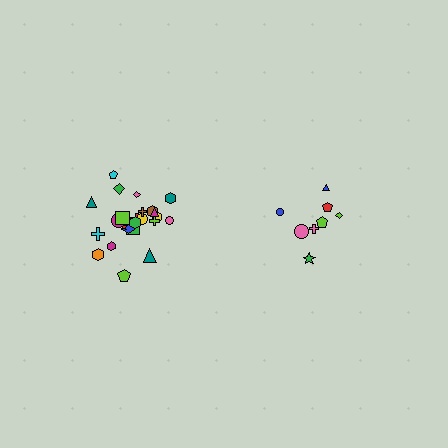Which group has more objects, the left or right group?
The left group.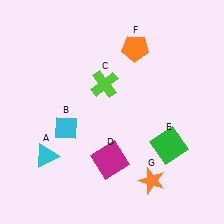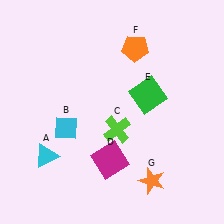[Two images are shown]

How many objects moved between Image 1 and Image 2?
2 objects moved between the two images.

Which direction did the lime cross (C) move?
The lime cross (C) moved down.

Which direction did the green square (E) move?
The green square (E) moved up.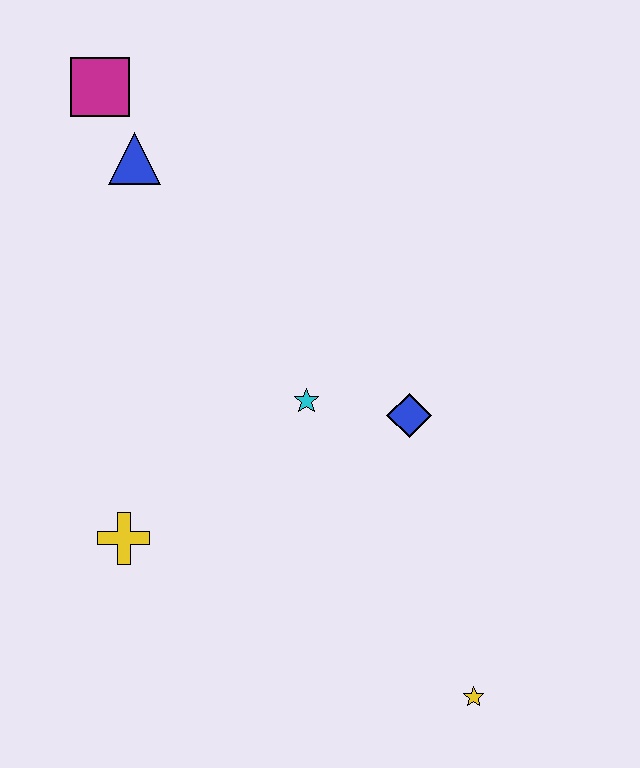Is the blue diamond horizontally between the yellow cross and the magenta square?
No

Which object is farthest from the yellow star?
The magenta square is farthest from the yellow star.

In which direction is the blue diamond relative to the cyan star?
The blue diamond is to the right of the cyan star.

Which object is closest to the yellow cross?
The cyan star is closest to the yellow cross.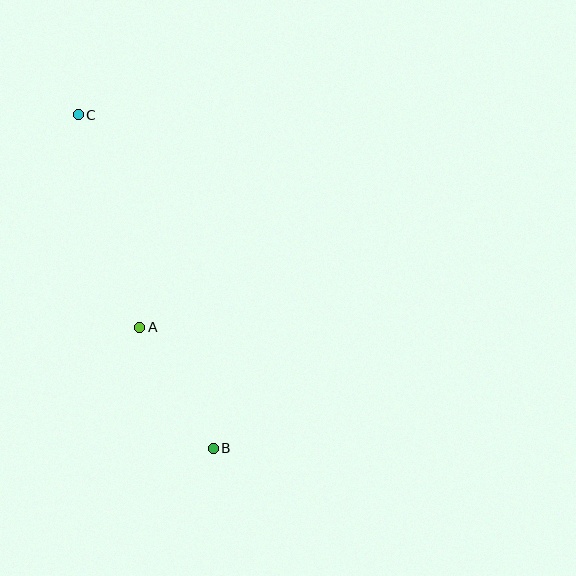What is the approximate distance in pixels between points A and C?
The distance between A and C is approximately 221 pixels.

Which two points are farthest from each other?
Points B and C are farthest from each other.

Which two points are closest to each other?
Points A and B are closest to each other.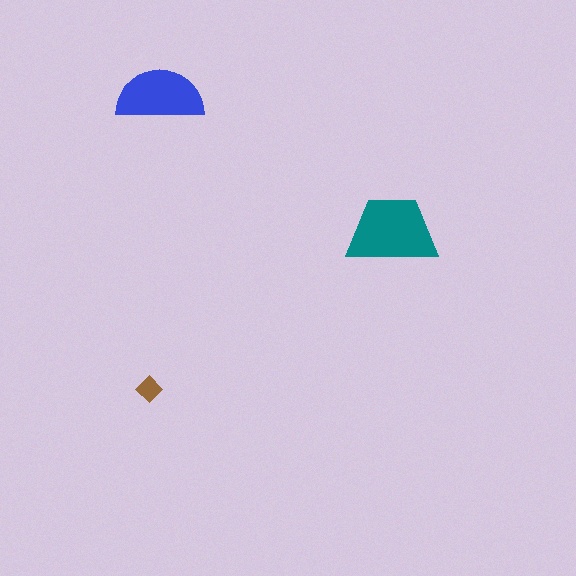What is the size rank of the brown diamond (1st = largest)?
3rd.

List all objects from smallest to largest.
The brown diamond, the blue semicircle, the teal trapezoid.